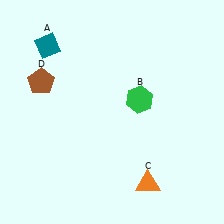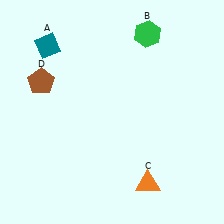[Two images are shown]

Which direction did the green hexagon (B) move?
The green hexagon (B) moved up.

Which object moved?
The green hexagon (B) moved up.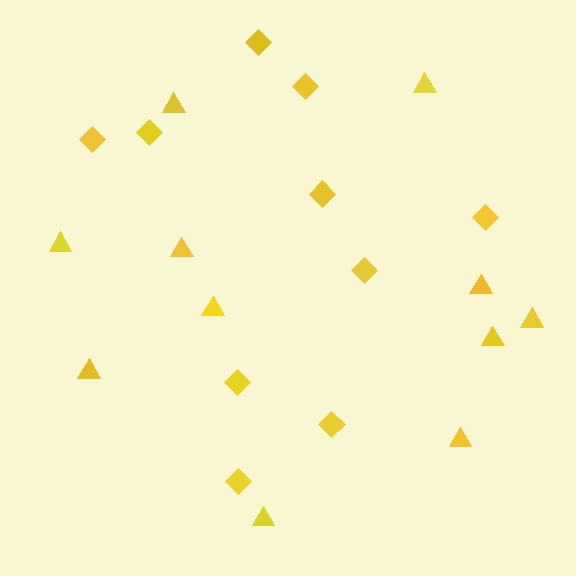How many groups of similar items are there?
There are 2 groups: one group of triangles (11) and one group of diamonds (10).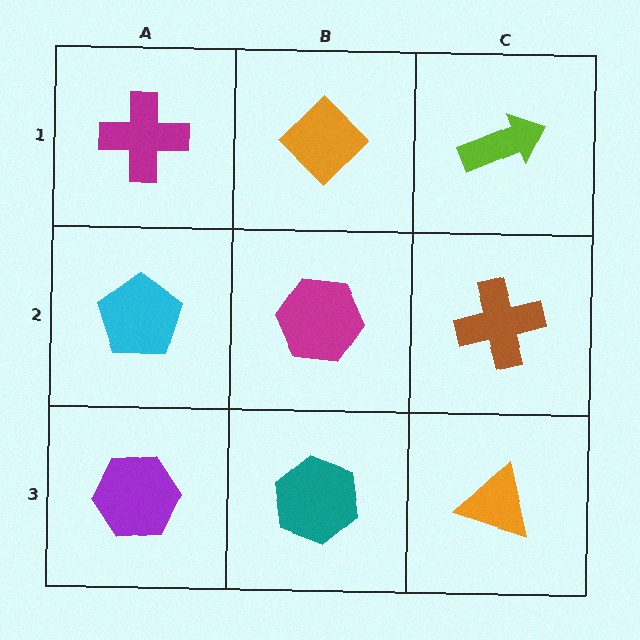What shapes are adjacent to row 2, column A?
A magenta cross (row 1, column A), a purple hexagon (row 3, column A), a magenta hexagon (row 2, column B).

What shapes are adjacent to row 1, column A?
A cyan pentagon (row 2, column A), an orange diamond (row 1, column B).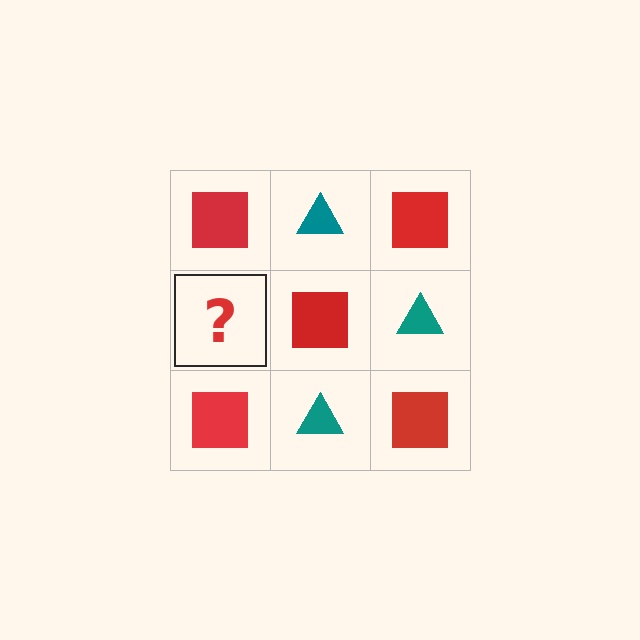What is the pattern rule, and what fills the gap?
The rule is that it alternates red square and teal triangle in a checkerboard pattern. The gap should be filled with a teal triangle.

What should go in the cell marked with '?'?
The missing cell should contain a teal triangle.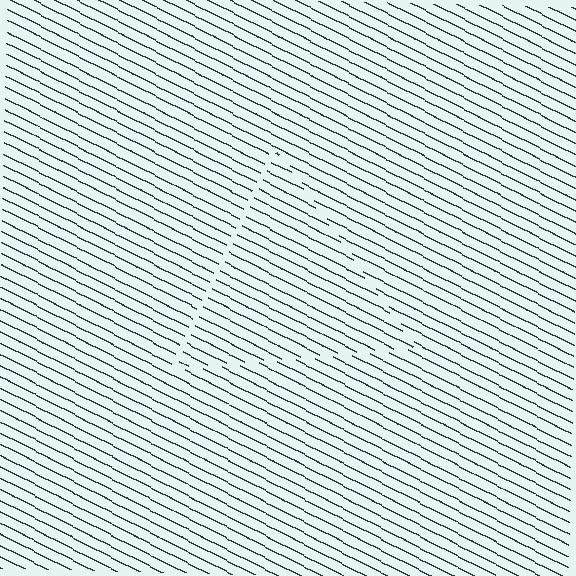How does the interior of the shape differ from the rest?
The interior of the shape contains the same grating, shifted by half a period — the contour is defined by the phase discontinuity where line-ends from the inner and outer gratings abut.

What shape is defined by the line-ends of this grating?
An illusory triangle. The interior of the shape contains the same grating, shifted by half a period — the contour is defined by the phase discontinuity where line-ends from the inner and outer gratings abut.